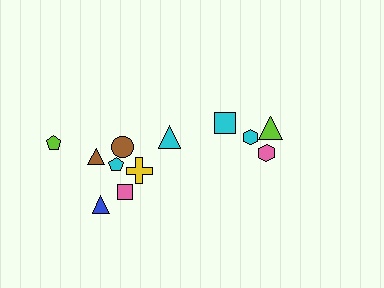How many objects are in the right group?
There are 4 objects.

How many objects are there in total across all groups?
There are 12 objects.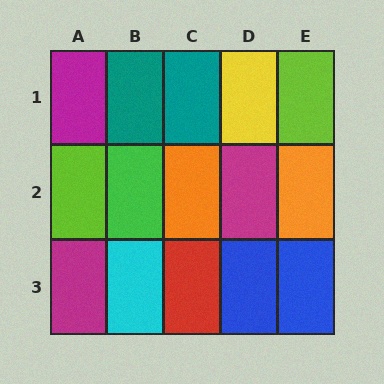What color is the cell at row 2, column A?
Lime.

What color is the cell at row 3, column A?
Magenta.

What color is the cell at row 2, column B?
Green.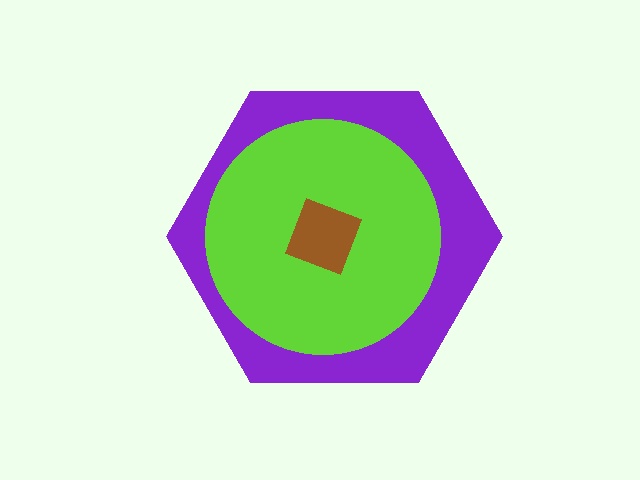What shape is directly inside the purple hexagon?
The lime circle.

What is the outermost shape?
The purple hexagon.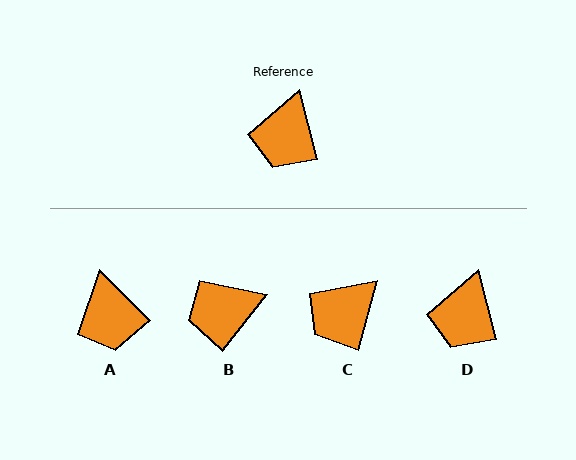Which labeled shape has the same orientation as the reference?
D.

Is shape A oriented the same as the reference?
No, it is off by about 30 degrees.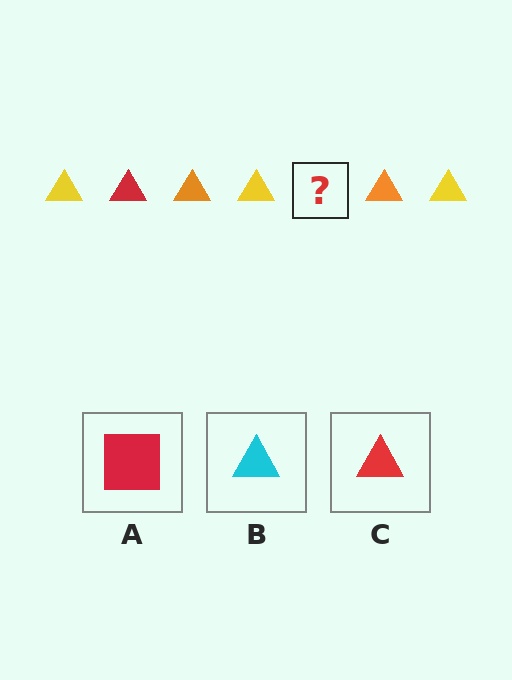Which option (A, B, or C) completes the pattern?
C.